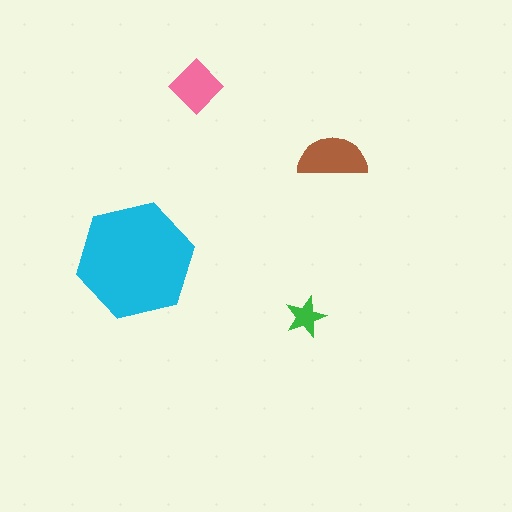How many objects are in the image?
There are 4 objects in the image.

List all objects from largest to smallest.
The cyan hexagon, the brown semicircle, the pink diamond, the green star.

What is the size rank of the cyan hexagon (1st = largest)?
1st.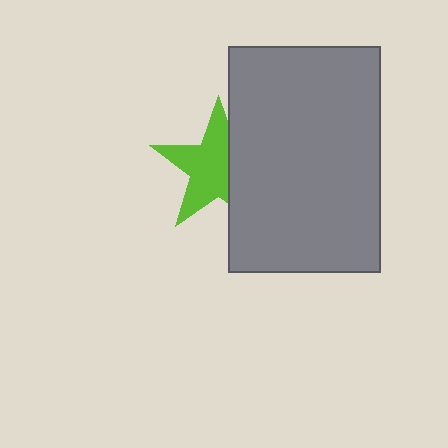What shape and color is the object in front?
The object in front is a gray rectangle.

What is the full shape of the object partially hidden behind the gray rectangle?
The partially hidden object is a lime star.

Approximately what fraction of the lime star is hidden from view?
Roughly 36% of the lime star is hidden behind the gray rectangle.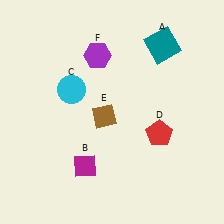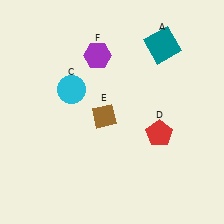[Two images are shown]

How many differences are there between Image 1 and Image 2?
There is 1 difference between the two images.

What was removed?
The magenta diamond (B) was removed in Image 2.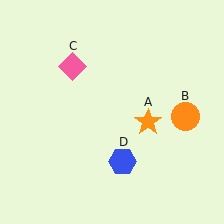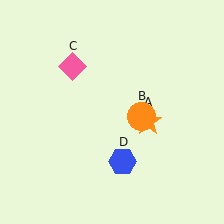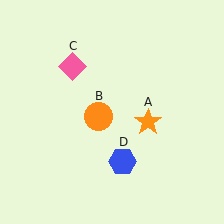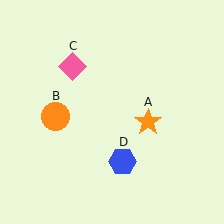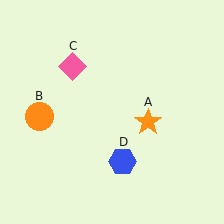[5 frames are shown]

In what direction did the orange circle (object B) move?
The orange circle (object B) moved left.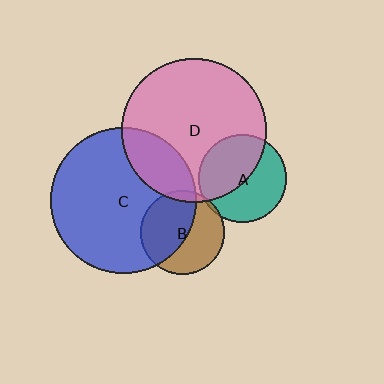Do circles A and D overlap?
Yes.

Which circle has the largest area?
Circle C (blue).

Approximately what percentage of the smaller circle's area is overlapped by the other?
Approximately 50%.